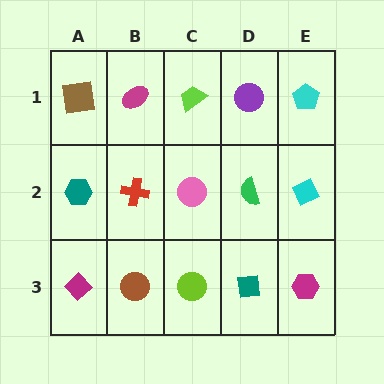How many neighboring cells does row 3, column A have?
2.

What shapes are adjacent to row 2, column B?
A magenta ellipse (row 1, column B), a brown circle (row 3, column B), a teal hexagon (row 2, column A), a pink circle (row 2, column C).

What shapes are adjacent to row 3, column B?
A red cross (row 2, column B), a magenta diamond (row 3, column A), a lime circle (row 3, column C).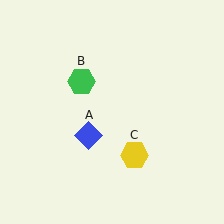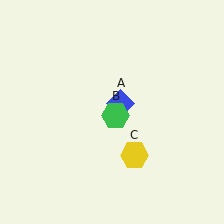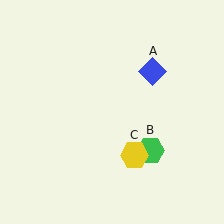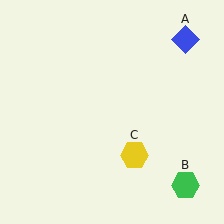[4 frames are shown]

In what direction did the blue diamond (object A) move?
The blue diamond (object A) moved up and to the right.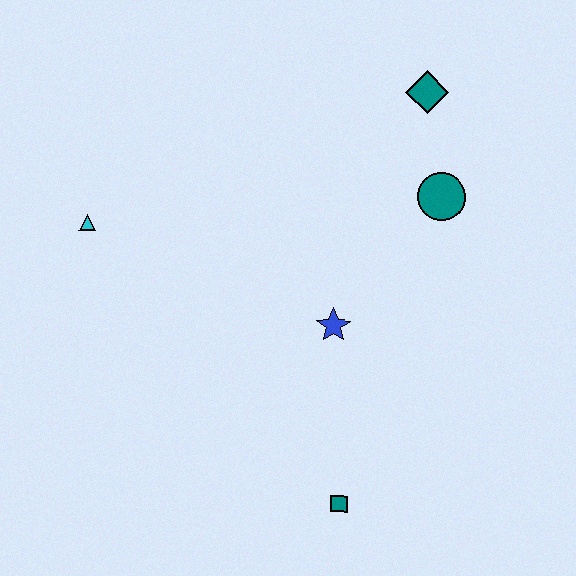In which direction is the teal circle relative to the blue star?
The teal circle is above the blue star.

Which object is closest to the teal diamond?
The teal circle is closest to the teal diamond.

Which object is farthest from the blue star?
The cyan triangle is farthest from the blue star.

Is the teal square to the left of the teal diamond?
Yes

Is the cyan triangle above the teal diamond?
No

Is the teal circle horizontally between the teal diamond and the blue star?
No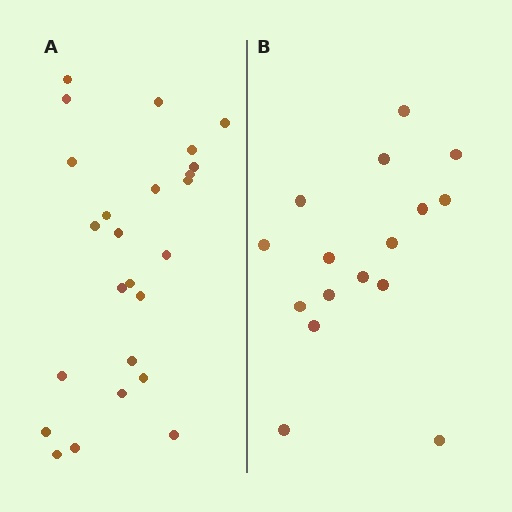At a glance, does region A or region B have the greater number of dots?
Region A (the left region) has more dots.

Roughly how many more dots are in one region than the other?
Region A has roughly 8 or so more dots than region B.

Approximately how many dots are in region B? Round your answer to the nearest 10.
About 20 dots. (The exact count is 16, which rounds to 20.)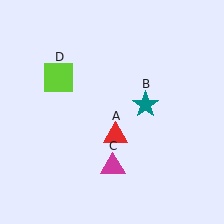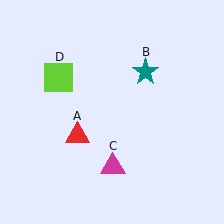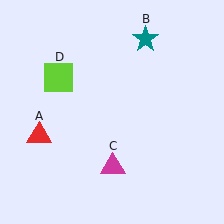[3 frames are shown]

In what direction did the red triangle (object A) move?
The red triangle (object A) moved left.